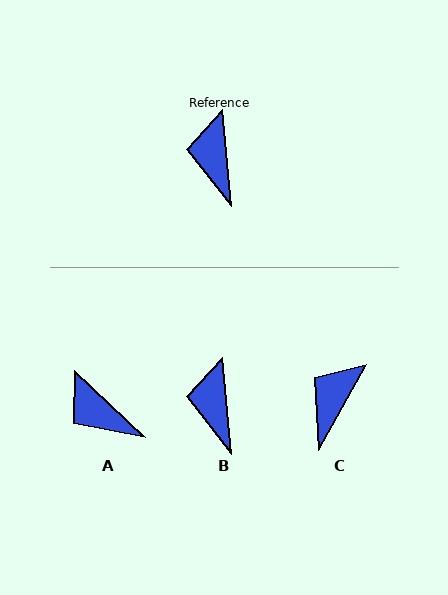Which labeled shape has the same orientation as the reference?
B.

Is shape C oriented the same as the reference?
No, it is off by about 35 degrees.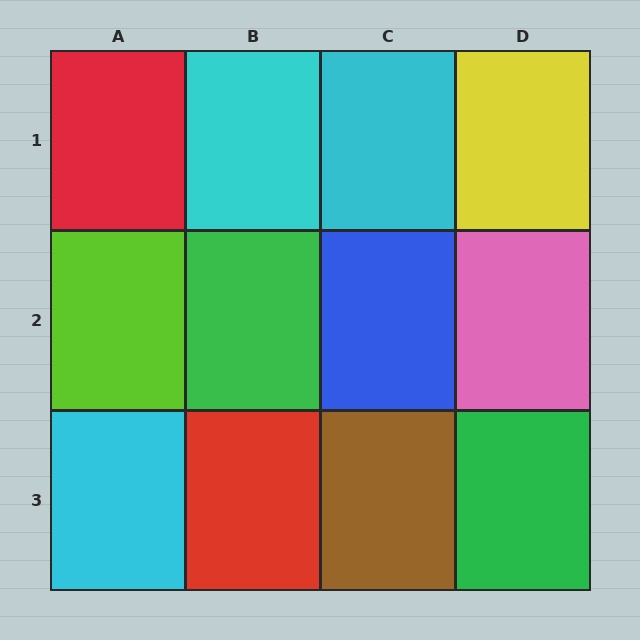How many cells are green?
2 cells are green.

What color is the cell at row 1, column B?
Cyan.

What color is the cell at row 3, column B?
Red.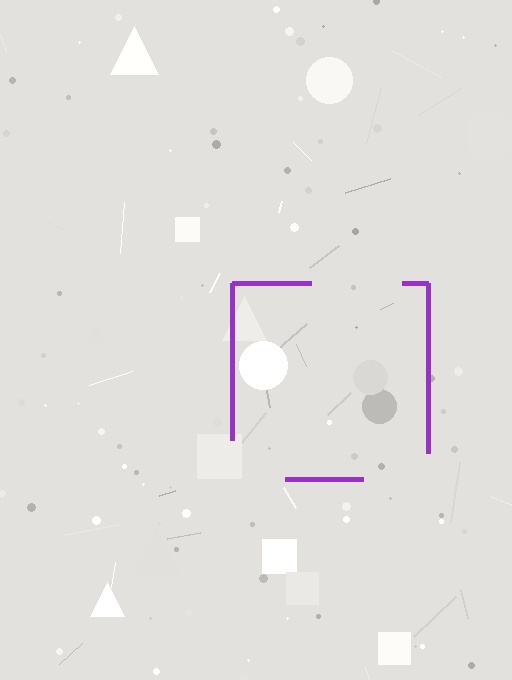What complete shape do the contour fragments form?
The contour fragments form a square.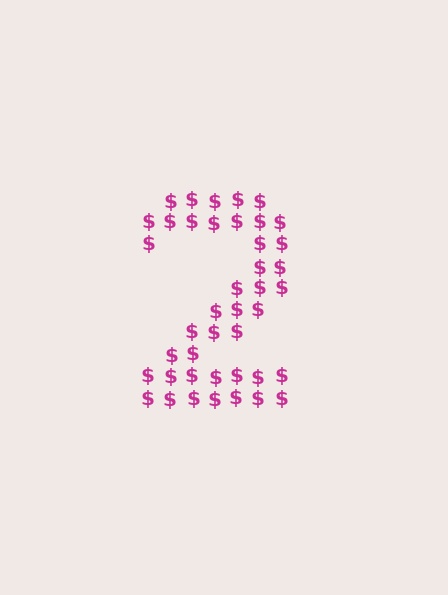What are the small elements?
The small elements are dollar signs.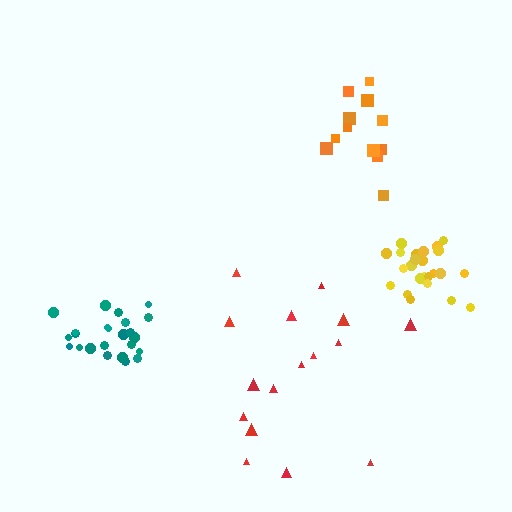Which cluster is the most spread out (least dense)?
Red.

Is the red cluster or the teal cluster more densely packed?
Teal.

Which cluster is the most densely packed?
Yellow.